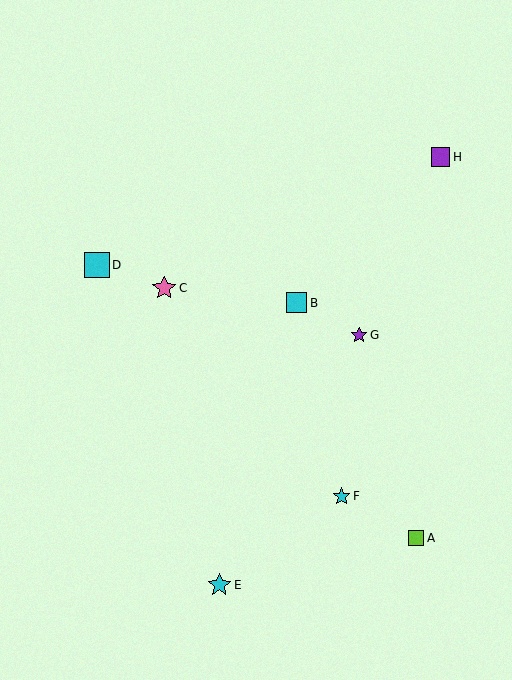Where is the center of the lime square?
The center of the lime square is at (416, 538).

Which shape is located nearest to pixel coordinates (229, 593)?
The cyan star (labeled E) at (219, 585) is nearest to that location.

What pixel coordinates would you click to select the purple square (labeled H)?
Click at (441, 157) to select the purple square H.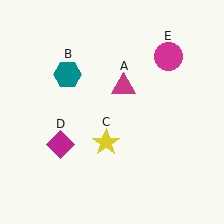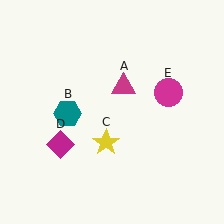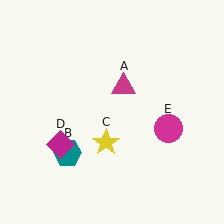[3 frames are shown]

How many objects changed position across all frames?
2 objects changed position: teal hexagon (object B), magenta circle (object E).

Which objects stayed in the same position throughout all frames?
Magenta triangle (object A) and yellow star (object C) and magenta diamond (object D) remained stationary.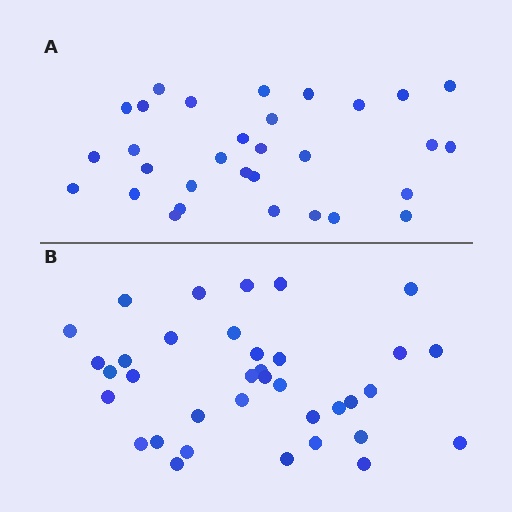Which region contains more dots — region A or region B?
Region B (the bottom region) has more dots.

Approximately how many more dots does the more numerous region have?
Region B has about 5 more dots than region A.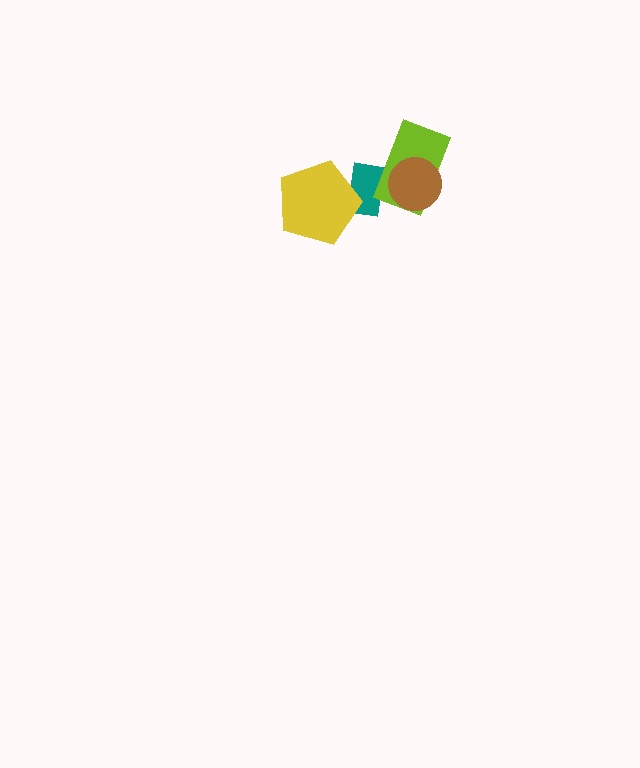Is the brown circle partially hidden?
No, no other shape covers it.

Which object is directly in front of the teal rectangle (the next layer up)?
The yellow pentagon is directly in front of the teal rectangle.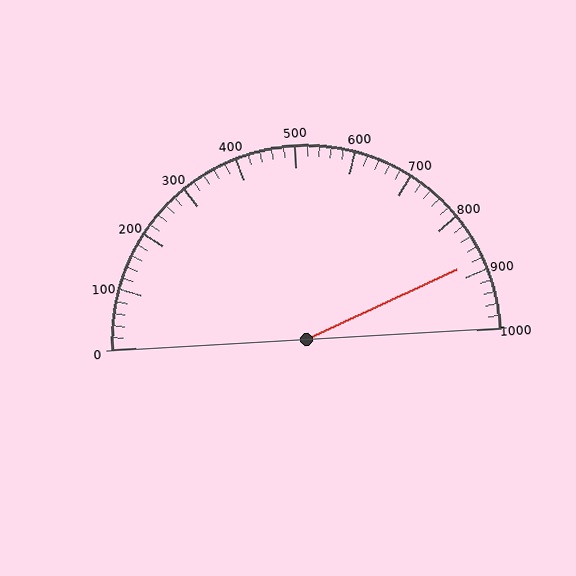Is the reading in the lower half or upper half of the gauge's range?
The reading is in the upper half of the range (0 to 1000).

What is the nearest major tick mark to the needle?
The nearest major tick mark is 900.